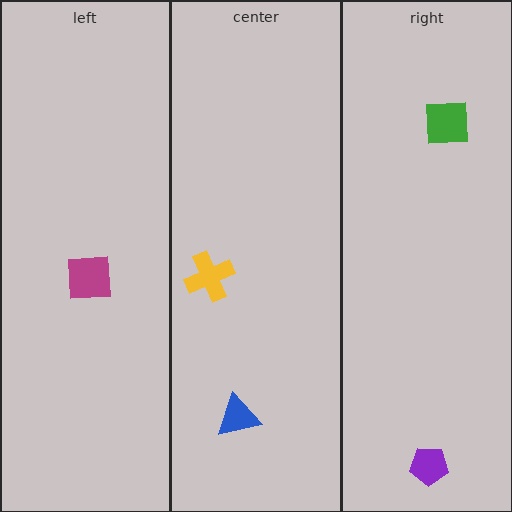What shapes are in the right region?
The purple pentagon, the green square.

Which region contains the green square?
The right region.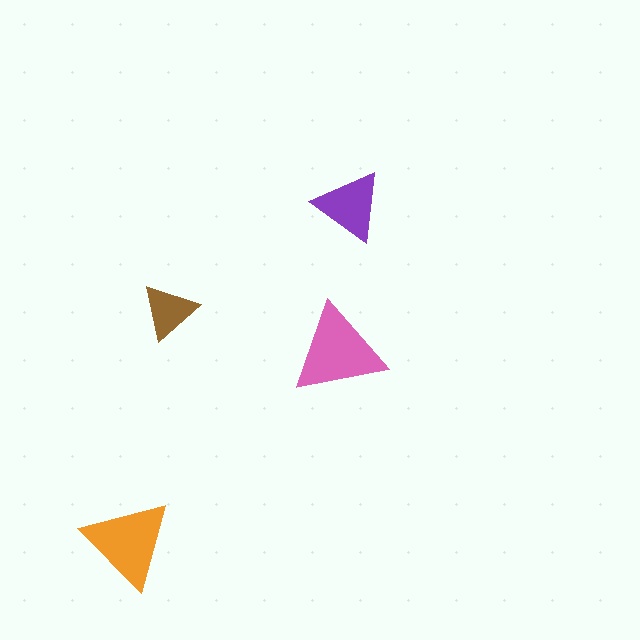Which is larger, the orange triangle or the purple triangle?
The orange one.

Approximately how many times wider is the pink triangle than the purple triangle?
About 1.5 times wider.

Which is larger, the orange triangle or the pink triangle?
The pink one.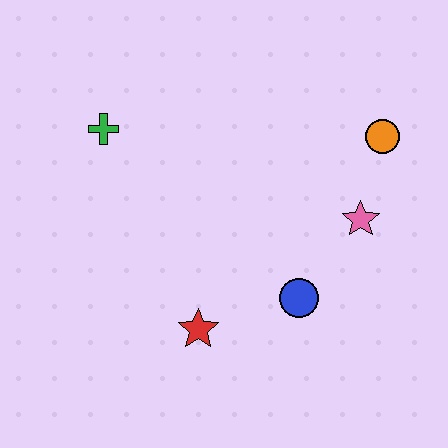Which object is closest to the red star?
The blue circle is closest to the red star.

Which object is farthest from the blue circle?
The green cross is farthest from the blue circle.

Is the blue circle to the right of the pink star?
No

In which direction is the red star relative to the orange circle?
The red star is below the orange circle.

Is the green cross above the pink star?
Yes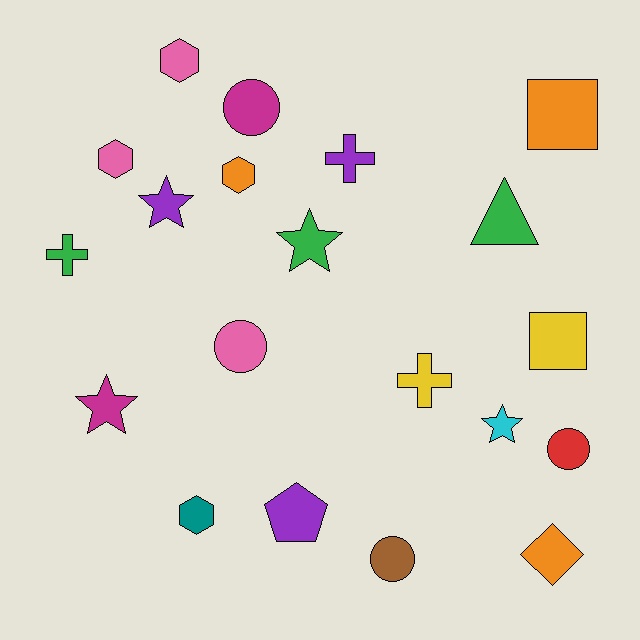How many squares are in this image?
There are 2 squares.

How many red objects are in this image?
There is 1 red object.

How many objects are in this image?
There are 20 objects.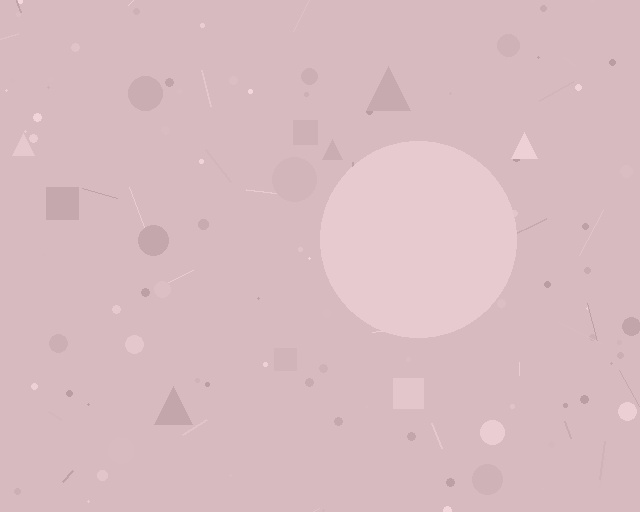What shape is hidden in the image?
A circle is hidden in the image.